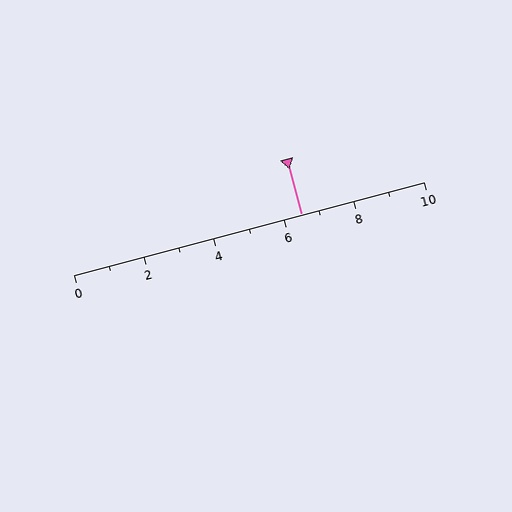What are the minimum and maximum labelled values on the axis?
The axis runs from 0 to 10.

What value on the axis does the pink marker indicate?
The marker indicates approximately 6.5.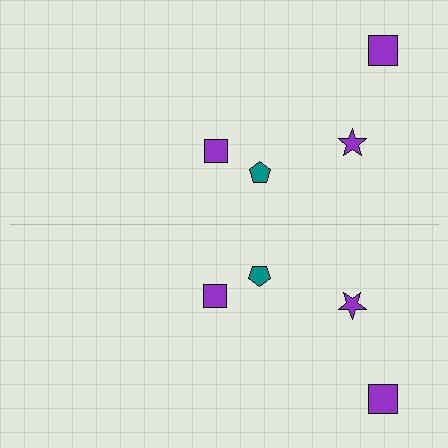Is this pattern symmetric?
Yes, this pattern has bilateral (reflection) symmetry.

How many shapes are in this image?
There are 8 shapes in this image.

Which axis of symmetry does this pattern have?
The pattern has a horizontal axis of symmetry running through the center of the image.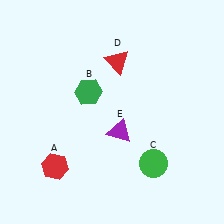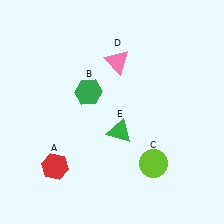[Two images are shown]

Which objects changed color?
C changed from green to lime. D changed from red to pink. E changed from purple to green.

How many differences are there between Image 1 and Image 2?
There are 3 differences between the two images.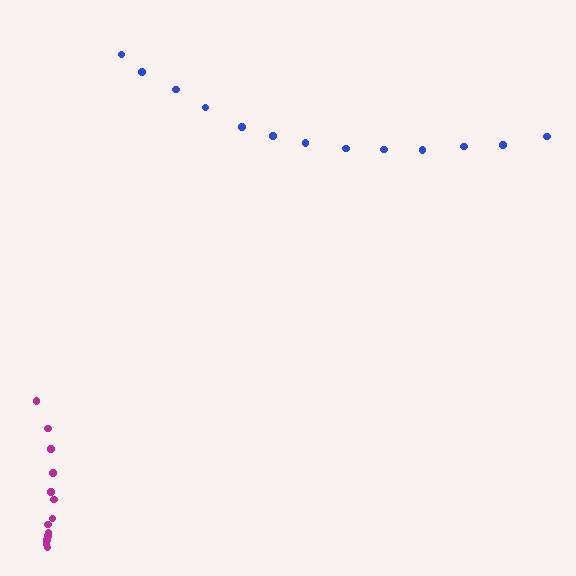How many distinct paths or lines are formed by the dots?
There are 2 distinct paths.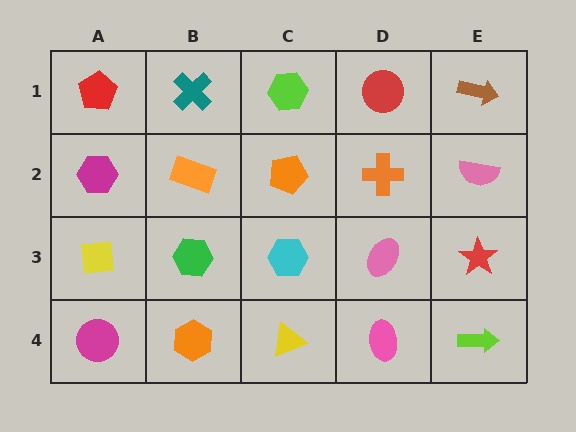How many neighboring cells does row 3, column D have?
4.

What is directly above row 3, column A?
A magenta hexagon.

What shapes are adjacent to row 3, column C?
An orange pentagon (row 2, column C), a yellow triangle (row 4, column C), a green hexagon (row 3, column B), a pink ellipse (row 3, column D).